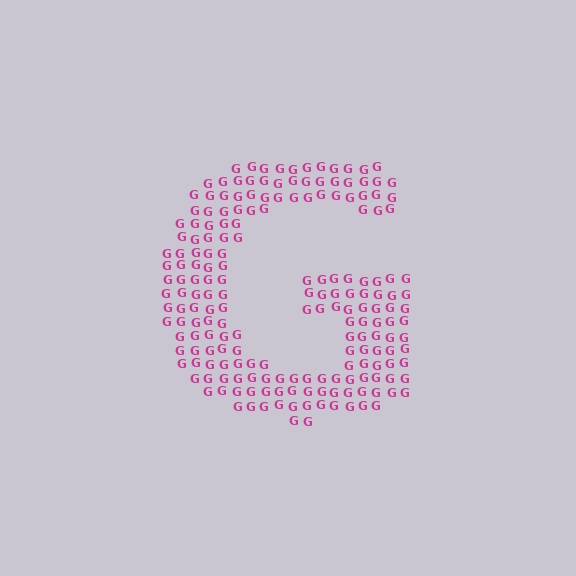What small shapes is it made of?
It is made of small letter G's.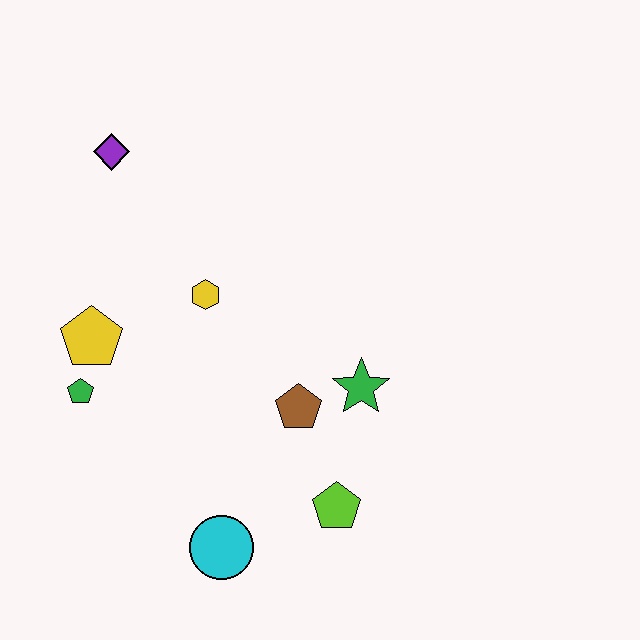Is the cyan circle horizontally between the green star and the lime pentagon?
No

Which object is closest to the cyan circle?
The lime pentagon is closest to the cyan circle.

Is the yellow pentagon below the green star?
No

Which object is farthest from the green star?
The purple diamond is farthest from the green star.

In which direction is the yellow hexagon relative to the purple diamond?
The yellow hexagon is below the purple diamond.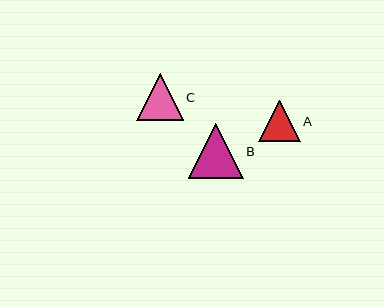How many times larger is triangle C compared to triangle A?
Triangle C is approximately 1.1 times the size of triangle A.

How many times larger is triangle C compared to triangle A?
Triangle C is approximately 1.1 times the size of triangle A.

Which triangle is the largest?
Triangle B is the largest with a size of approximately 55 pixels.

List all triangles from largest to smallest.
From largest to smallest: B, C, A.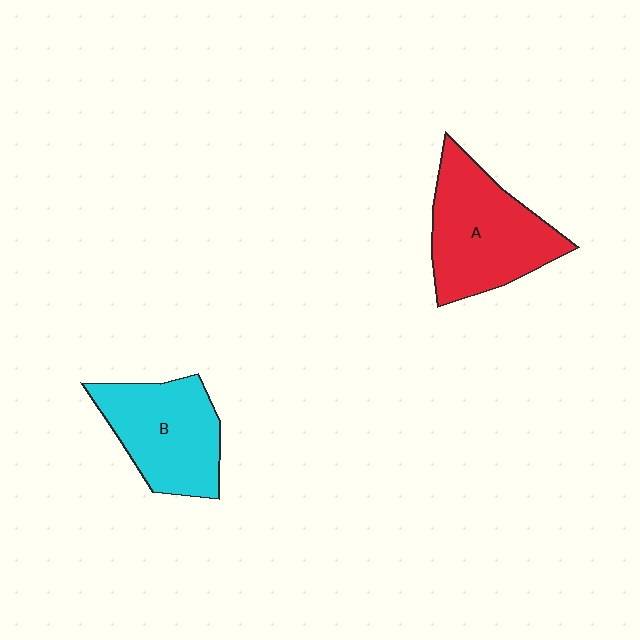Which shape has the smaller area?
Shape B (cyan).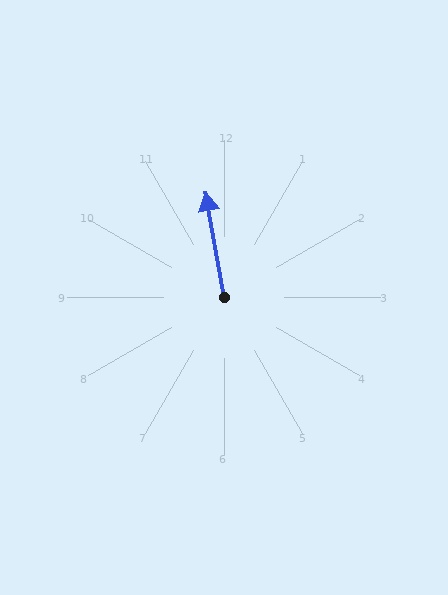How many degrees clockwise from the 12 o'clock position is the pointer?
Approximately 350 degrees.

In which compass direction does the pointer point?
North.